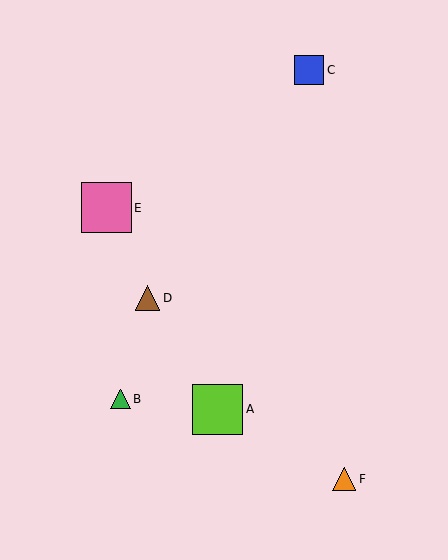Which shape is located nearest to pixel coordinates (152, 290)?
The brown triangle (labeled D) at (148, 298) is nearest to that location.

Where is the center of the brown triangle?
The center of the brown triangle is at (148, 298).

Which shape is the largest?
The lime square (labeled A) is the largest.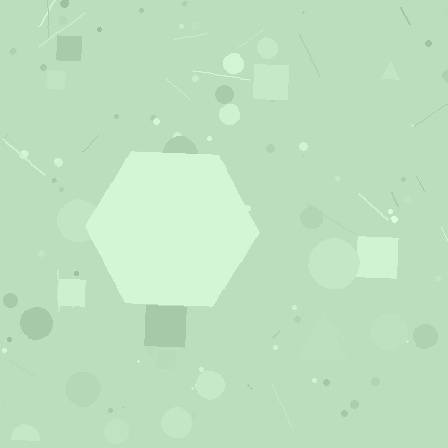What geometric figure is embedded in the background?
A hexagon is embedded in the background.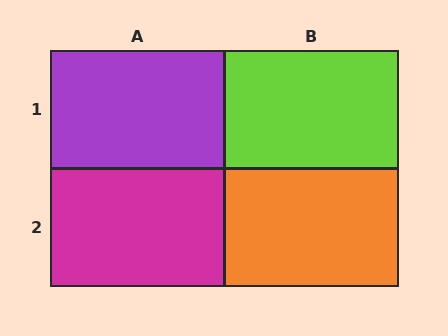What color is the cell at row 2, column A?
Magenta.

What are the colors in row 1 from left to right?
Purple, lime.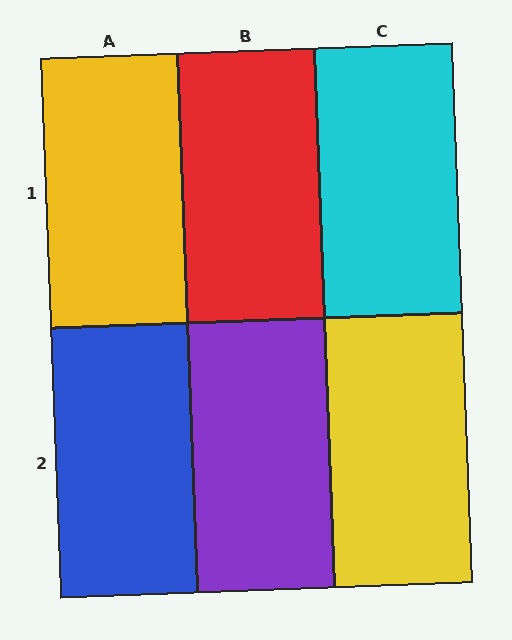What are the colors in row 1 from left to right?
Yellow, red, cyan.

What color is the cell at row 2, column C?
Yellow.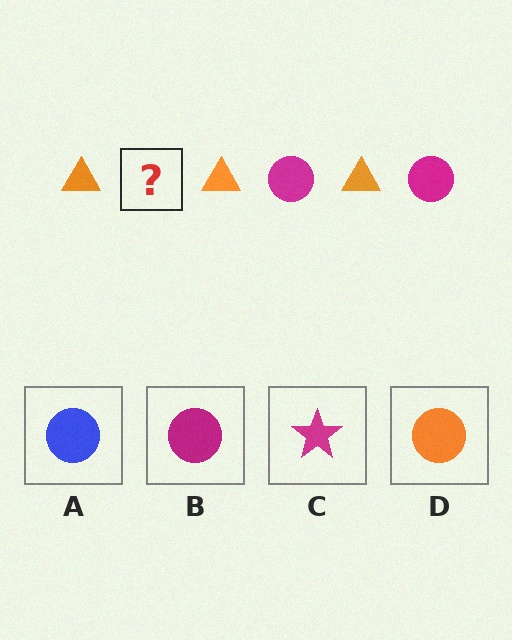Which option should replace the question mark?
Option B.